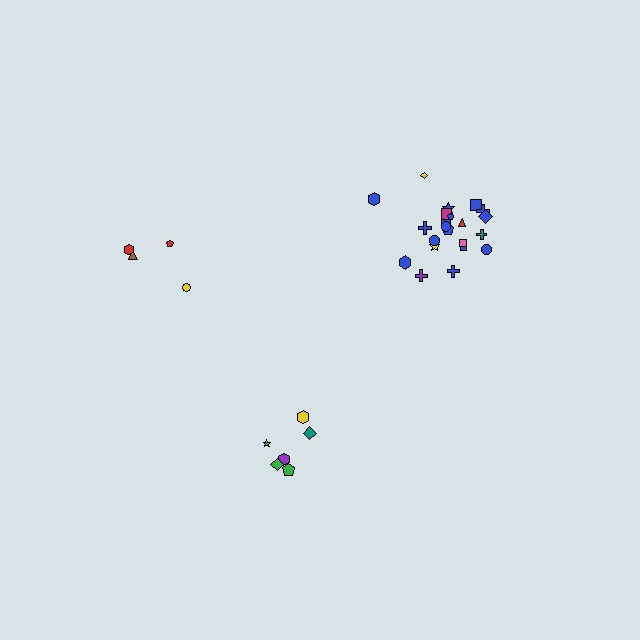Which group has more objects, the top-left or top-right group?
The top-right group.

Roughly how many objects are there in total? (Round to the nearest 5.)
Roughly 30 objects in total.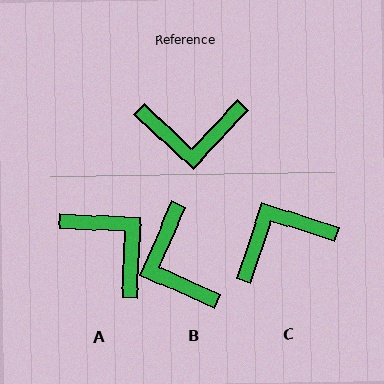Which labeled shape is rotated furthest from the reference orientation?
C, about 155 degrees away.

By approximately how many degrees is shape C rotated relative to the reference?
Approximately 155 degrees clockwise.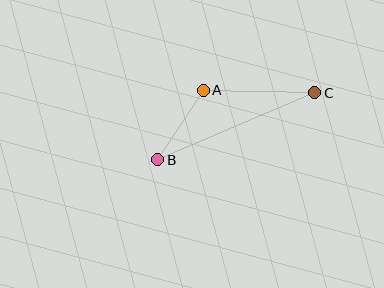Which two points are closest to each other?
Points A and B are closest to each other.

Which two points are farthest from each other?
Points B and C are farthest from each other.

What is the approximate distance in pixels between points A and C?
The distance between A and C is approximately 111 pixels.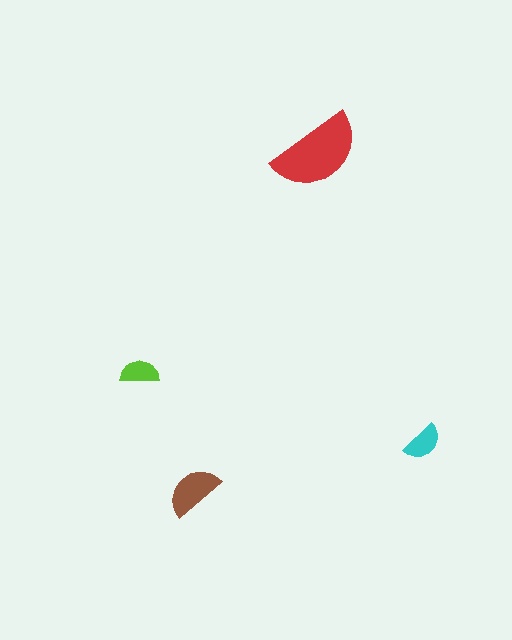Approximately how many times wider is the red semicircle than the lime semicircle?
About 2.5 times wider.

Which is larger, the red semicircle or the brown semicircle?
The red one.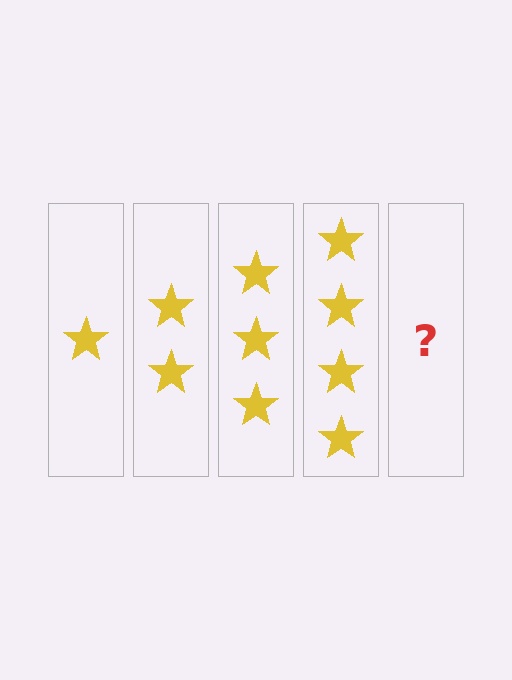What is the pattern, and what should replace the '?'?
The pattern is that each step adds one more star. The '?' should be 5 stars.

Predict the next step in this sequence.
The next step is 5 stars.